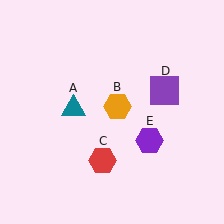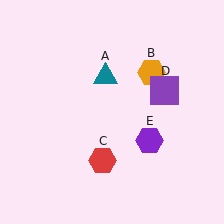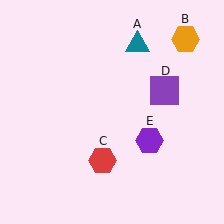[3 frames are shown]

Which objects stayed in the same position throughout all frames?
Red hexagon (object C) and purple square (object D) and purple hexagon (object E) remained stationary.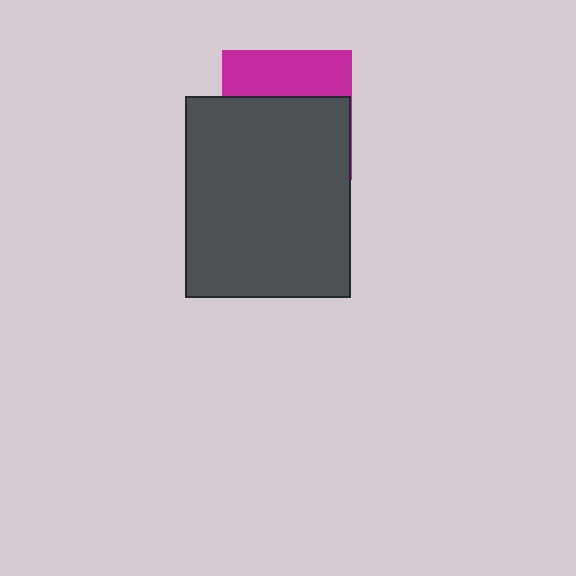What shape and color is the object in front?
The object in front is a dark gray rectangle.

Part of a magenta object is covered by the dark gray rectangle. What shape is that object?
It is a square.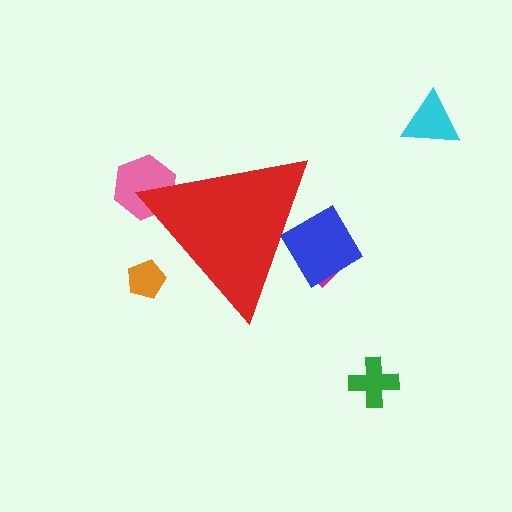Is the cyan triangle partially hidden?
No, the cyan triangle is fully visible.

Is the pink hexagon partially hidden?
Yes, the pink hexagon is partially hidden behind the red triangle.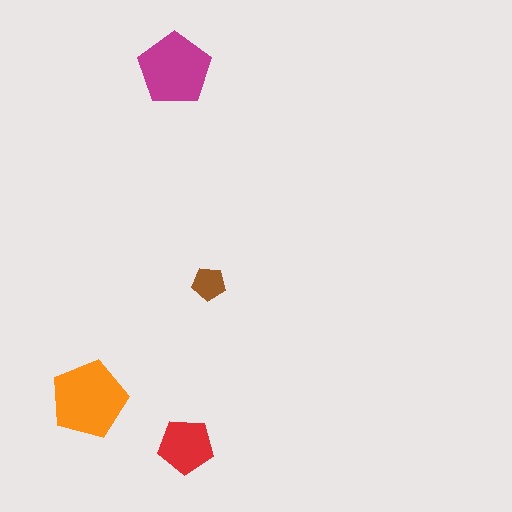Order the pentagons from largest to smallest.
the orange one, the magenta one, the red one, the brown one.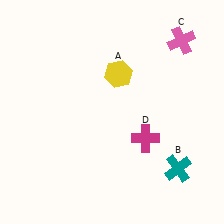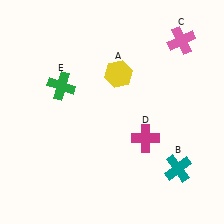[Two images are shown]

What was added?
A green cross (E) was added in Image 2.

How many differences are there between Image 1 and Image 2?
There is 1 difference between the two images.